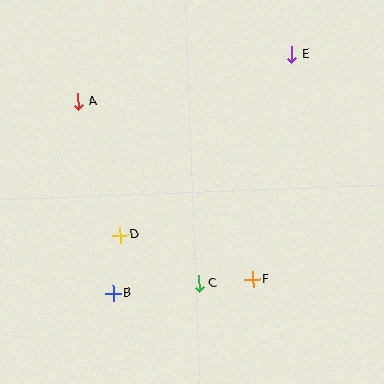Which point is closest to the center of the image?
Point D at (120, 235) is closest to the center.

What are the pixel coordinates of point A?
Point A is at (78, 102).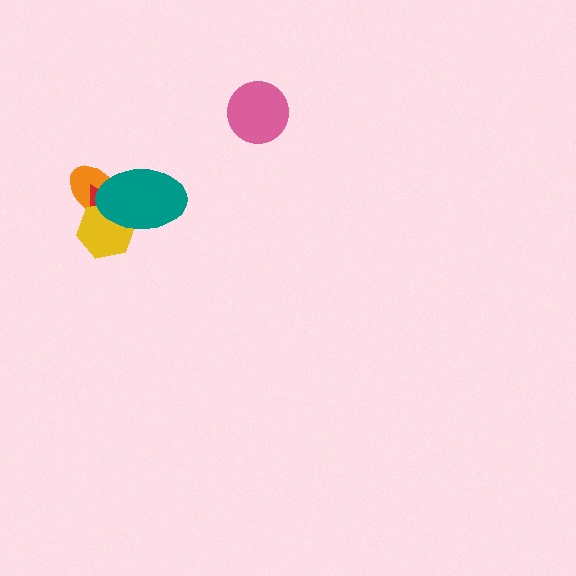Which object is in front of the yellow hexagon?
The teal ellipse is in front of the yellow hexagon.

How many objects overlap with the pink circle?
0 objects overlap with the pink circle.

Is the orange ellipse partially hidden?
Yes, it is partially covered by another shape.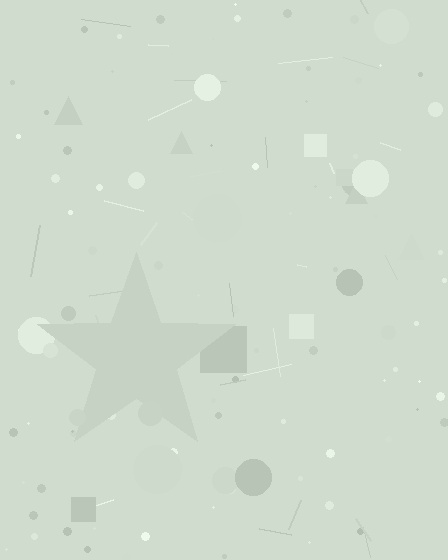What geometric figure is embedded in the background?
A star is embedded in the background.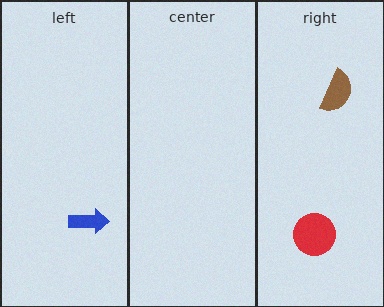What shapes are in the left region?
The blue arrow.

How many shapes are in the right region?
2.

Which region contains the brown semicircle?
The right region.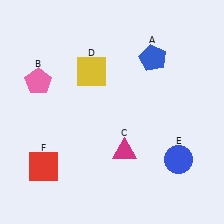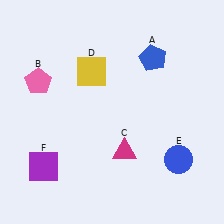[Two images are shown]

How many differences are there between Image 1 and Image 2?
There is 1 difference between the two images.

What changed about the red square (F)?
In Image 1, F is red. In Image 2, it changed to purple.